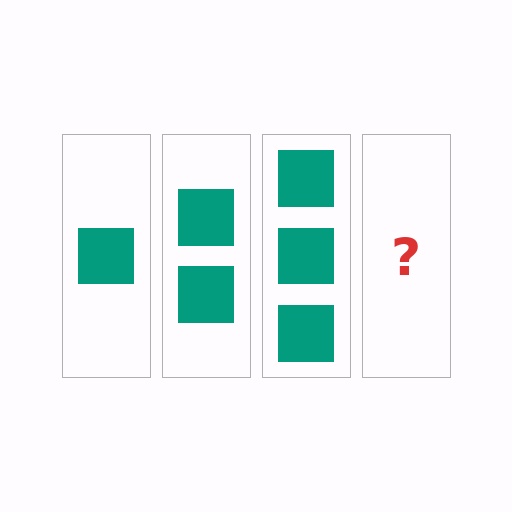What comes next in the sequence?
The next element should be 4 squares.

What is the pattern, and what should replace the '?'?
The pattern is that each step adds one more square. The '?' should be 4 squares.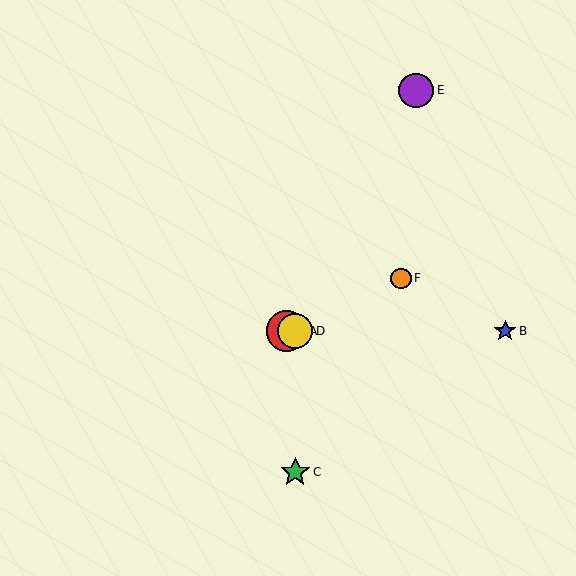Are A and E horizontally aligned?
No, A is at y≈331 and E is at y≈90.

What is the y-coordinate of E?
Object E is at y≈90.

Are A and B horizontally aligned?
Yes, both are at y≈331.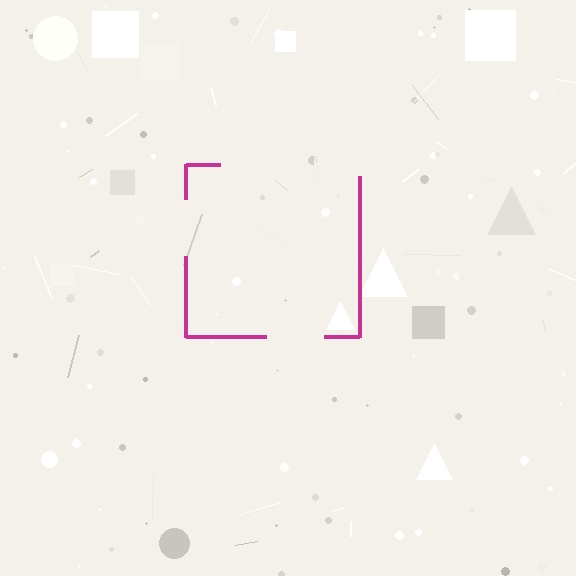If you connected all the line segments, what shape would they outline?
They would outline a square.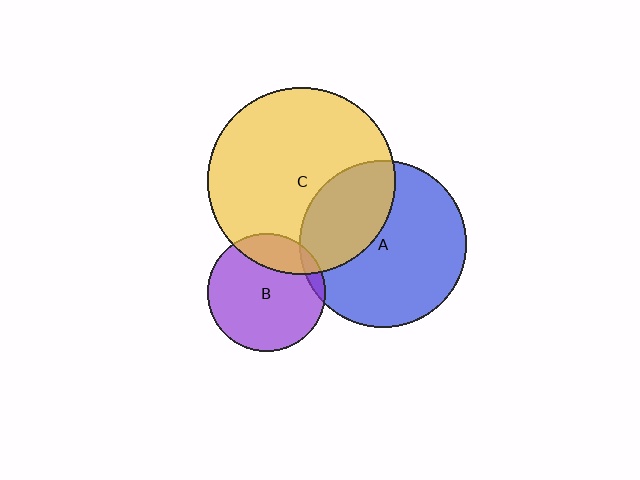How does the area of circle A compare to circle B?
Approximately 2.0 times.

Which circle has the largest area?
Circle C (yellow).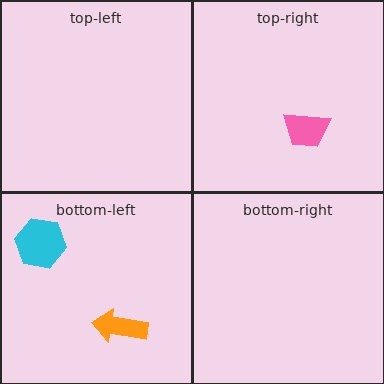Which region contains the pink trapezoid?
The top-right region.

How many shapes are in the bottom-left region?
2.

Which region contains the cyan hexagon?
The bottom-left region.